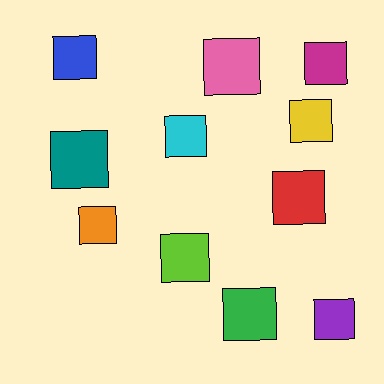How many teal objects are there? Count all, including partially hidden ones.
There is 1 teal object.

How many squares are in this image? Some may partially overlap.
There are 11 squares.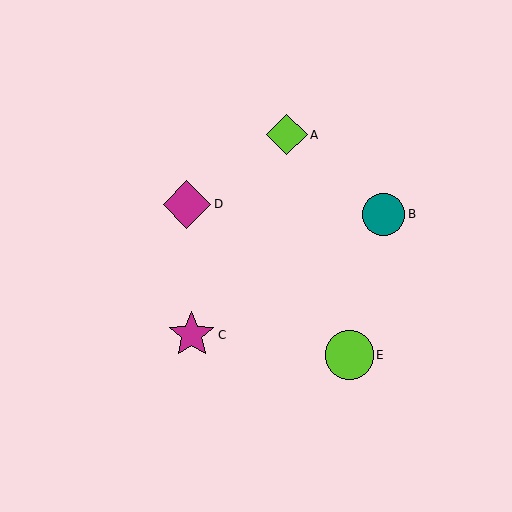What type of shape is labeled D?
Shape D is a magenta diamond.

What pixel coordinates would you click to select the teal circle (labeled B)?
Click at (384, 215) to select the teal circle B.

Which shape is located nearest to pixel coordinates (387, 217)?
The teal circle (labeled B) at (384, 215) is nearest to that location.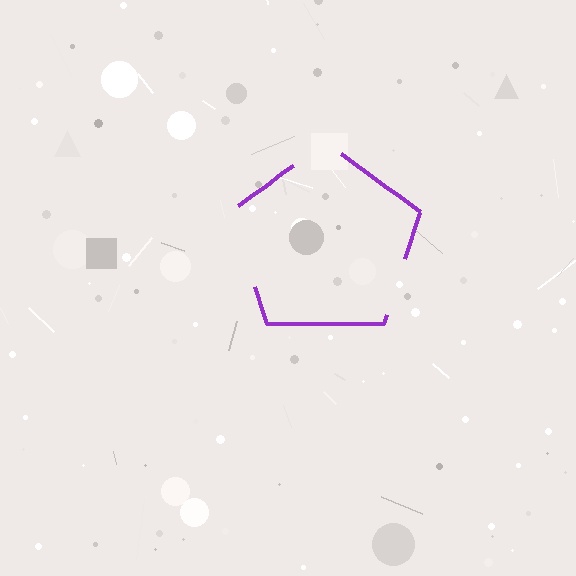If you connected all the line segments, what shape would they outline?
They would outline a pentagon.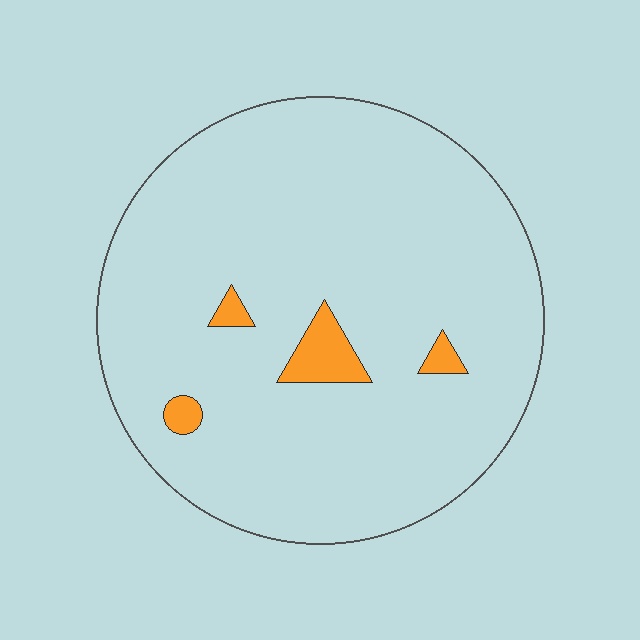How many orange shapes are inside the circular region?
4.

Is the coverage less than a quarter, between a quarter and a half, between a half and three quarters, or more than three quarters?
Less than a quarter.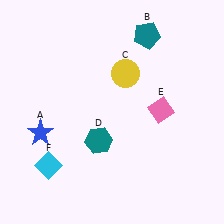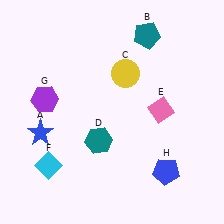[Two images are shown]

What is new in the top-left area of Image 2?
A purple hexagon (G) was added in the top-left area of Image 2.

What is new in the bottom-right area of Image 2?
A blue pentagon (H) was added in the bottom-right area of Image 2.